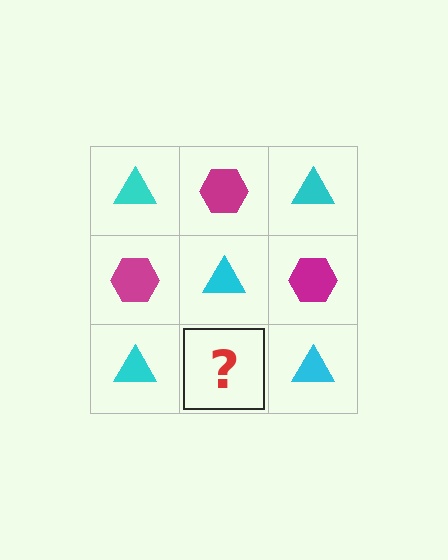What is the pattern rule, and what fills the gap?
The rule is that it alternates cyan triangle and magenta hexagon in a checkerboard pattern. The gap should be filled with a magenta hexagon.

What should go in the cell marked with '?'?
The missing cell should contain a magenta hexagon.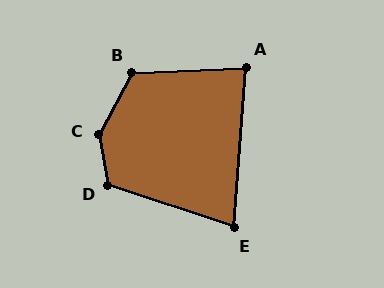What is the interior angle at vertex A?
Approximately 83 degrees (acute).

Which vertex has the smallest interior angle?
E, at approximately 76 degrees.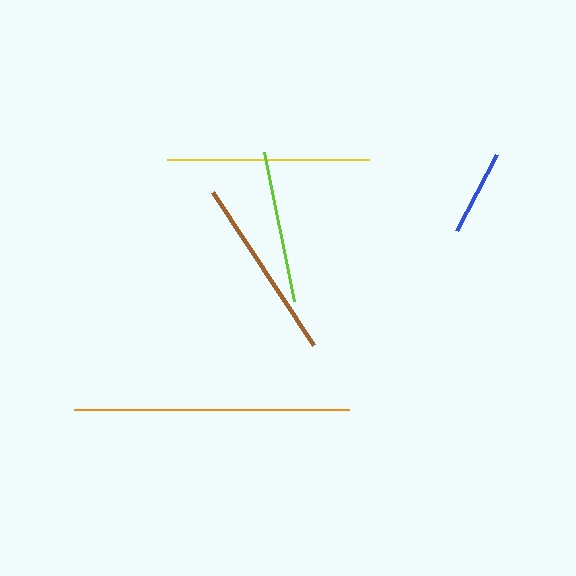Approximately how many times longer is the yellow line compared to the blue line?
The yellow line is approximately 2.4 times the length of the blue line.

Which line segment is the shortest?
The blue line is the shortest at approximately 85 pixels.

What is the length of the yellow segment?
The yellow segment is approximately 202 pixels long.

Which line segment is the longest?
The orange line is the longest at approximately 275 pixels.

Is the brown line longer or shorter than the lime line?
The brown line is longer than the lime line.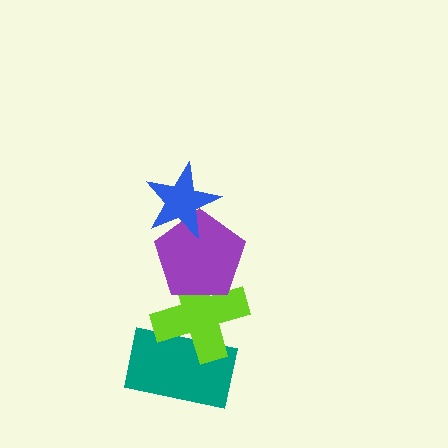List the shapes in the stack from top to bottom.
From top to bottom: the blue star, the purple pentagon, the lime cross, the teal rectangle.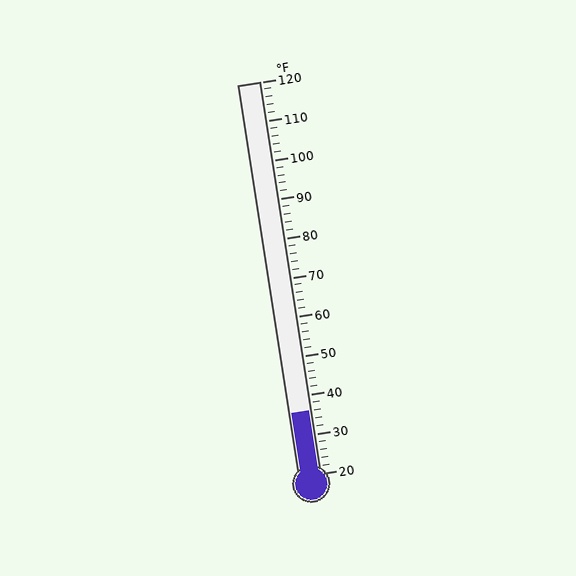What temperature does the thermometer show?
The thermometer shows approximately 36°F.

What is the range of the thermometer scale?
The thermometer scale ranges from 20°F to 120°F.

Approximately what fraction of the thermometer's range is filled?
The thermometer is filled to approximately 15% of its range.